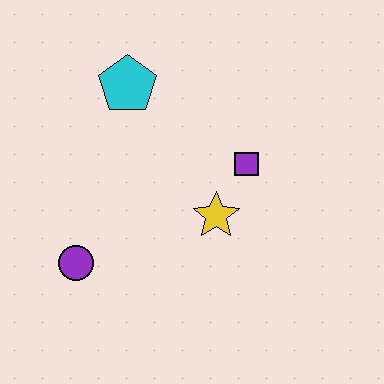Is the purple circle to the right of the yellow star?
No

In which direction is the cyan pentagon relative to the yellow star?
The cyan pentagon is above the yellow star.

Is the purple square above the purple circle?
Yes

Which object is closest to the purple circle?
The yellow star is closest to the purple circle.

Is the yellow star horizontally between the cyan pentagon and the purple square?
Yes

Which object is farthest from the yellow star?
The cyan pentagon is farthest from the yellow star.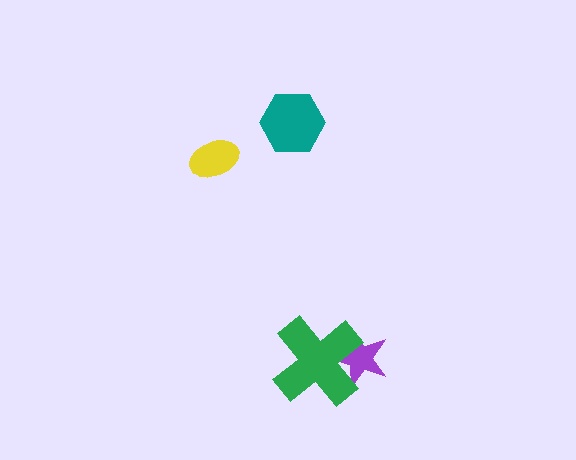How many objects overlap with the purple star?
1 object overlaps with the purple star.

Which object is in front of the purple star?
The green cross is in front of the purple star.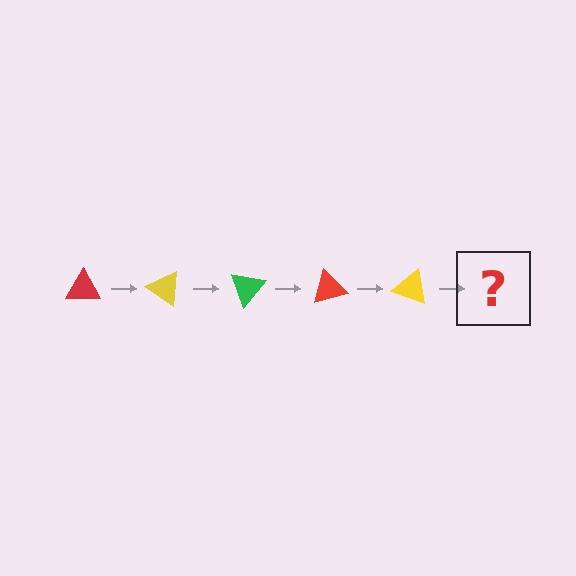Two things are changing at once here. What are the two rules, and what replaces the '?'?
The two rules are that it rotates 35 degrees each step and the color cycles through red, yellow, and green. The '?' should be a green triangle, rotated 175 degrees from the start.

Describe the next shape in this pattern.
It should be a green triangle, rotated 175 degrees from the start.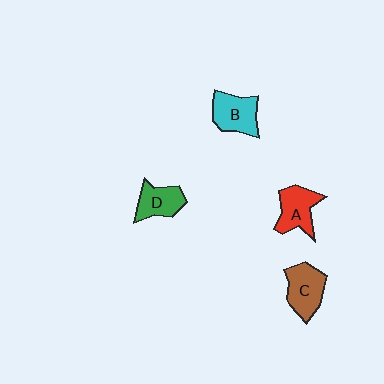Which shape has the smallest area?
Shape D (green).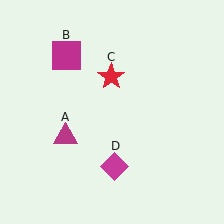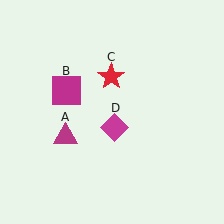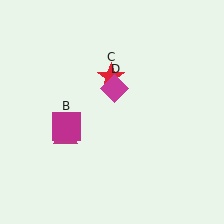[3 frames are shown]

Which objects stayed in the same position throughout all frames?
Magenta triangle (object A) and red star (object C) remained stationary.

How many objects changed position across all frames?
2 objects changed position: magenta square (object B), magenta diamond (object D).